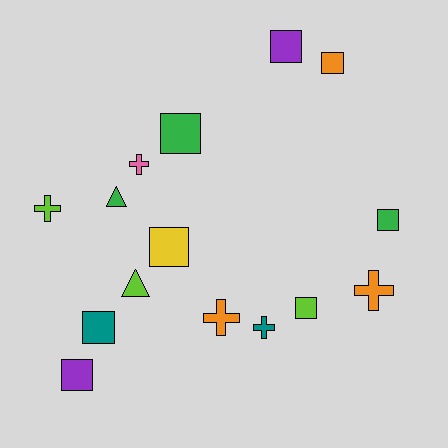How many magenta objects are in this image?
There are no magenta objects.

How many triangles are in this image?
There are 2 triangles.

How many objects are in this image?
There are 15 objects.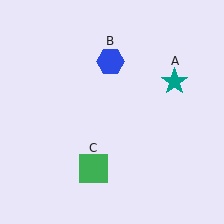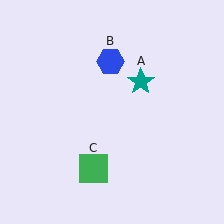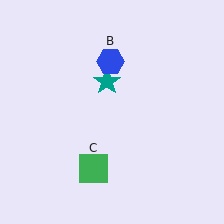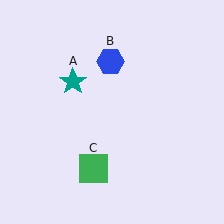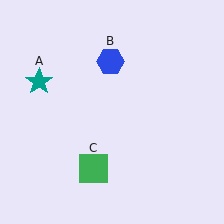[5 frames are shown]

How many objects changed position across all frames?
1 object changed position: teal star (object A).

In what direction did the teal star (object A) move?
The teal star (object A) moved left.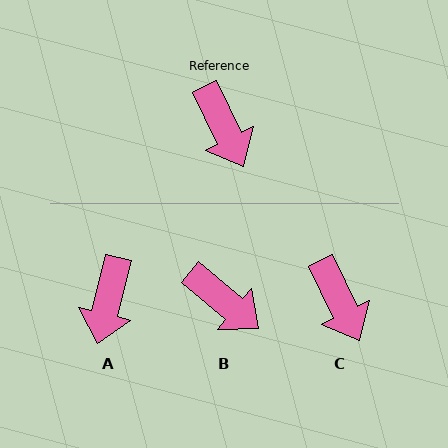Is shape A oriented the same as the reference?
No, it is off by about 40 degrees.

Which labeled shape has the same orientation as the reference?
C.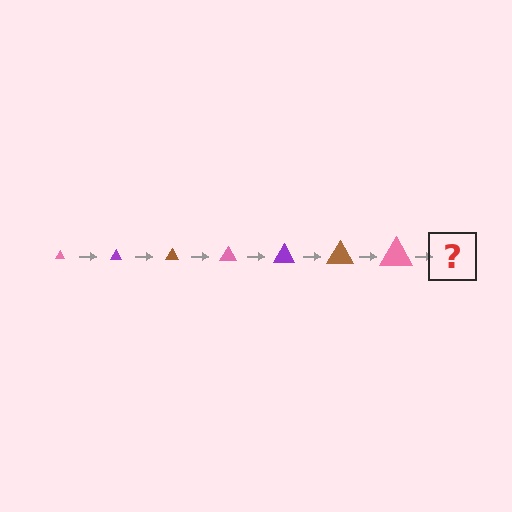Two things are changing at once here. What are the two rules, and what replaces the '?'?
The two rules are that the triangle grows larger each step and the color cycles through pink, purple, and brown. The '?' should be a purple triangle, larger than the previous one.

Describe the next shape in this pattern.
It should be a purple triangle, larger than the previous one.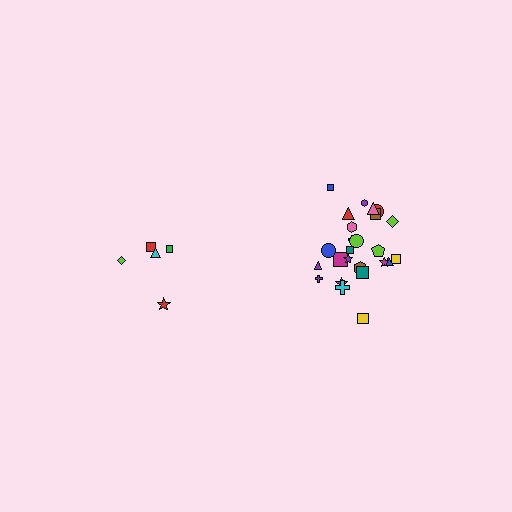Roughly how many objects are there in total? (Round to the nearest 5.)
Roughly 30 objects in total.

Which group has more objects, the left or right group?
The right group.